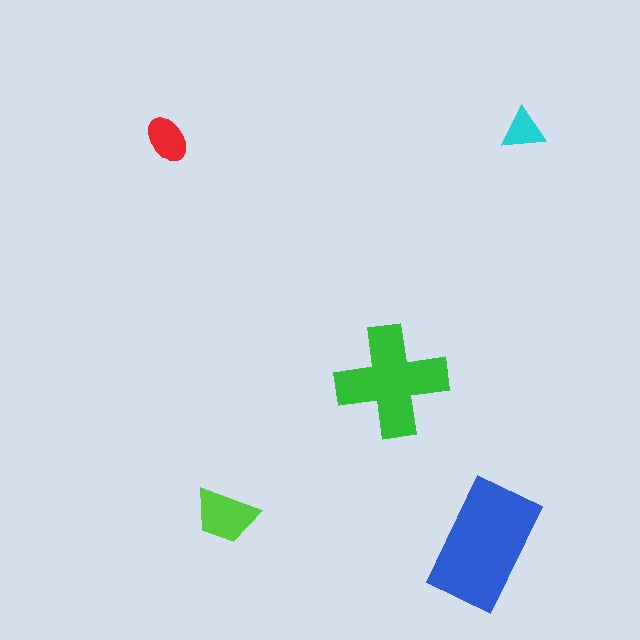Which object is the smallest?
The cyan triangle.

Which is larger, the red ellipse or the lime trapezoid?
The lime trapezoid.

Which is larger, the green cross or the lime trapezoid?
The green cross.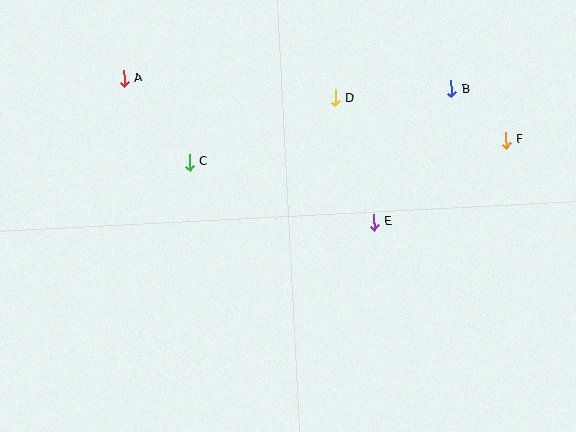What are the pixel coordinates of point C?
Point C is at (190, 162).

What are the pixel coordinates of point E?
Point E is at (374, 222).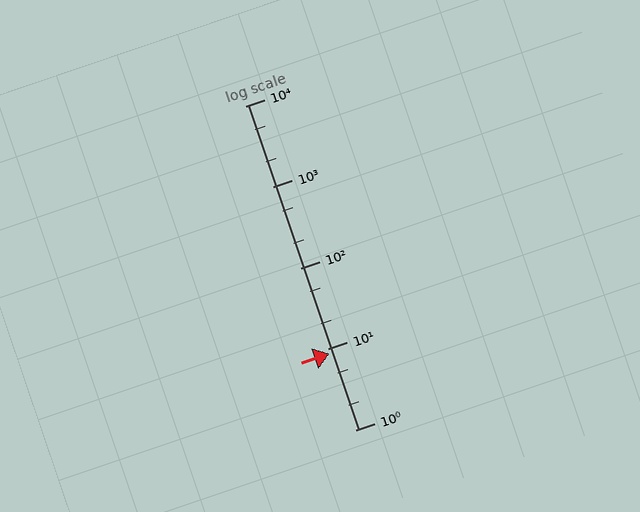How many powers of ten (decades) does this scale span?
The scale spans 4 decades, from 1 to 10000.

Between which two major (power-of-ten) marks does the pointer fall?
The pointer is between 1 and 10.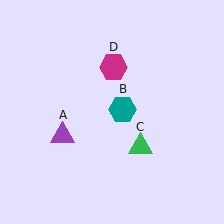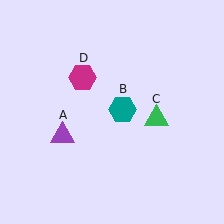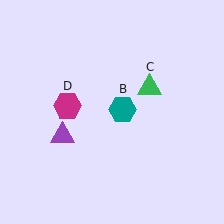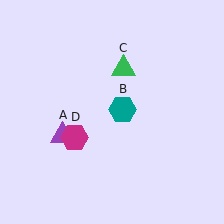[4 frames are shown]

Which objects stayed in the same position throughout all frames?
Purple triangle (object A) and teal hexagon (object B) remained stationary.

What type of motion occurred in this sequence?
The green triangle (object C), magenta hexagon (object D) rotated counterclockwise around the center of the scene.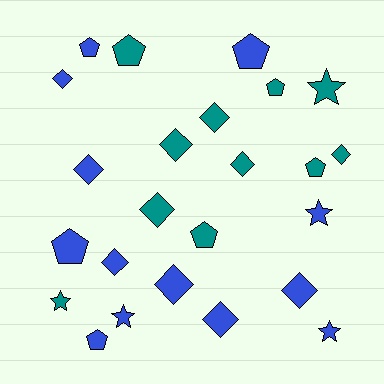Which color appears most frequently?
Blue, with 13 objects.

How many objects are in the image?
There are 24 objects.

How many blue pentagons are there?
There are 4 blue pentagons.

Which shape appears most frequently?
Diamond, with 11 objects.